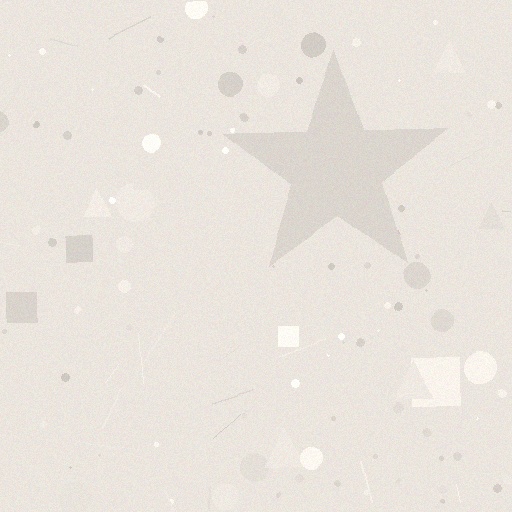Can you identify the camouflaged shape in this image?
The camouflaged shape is a star.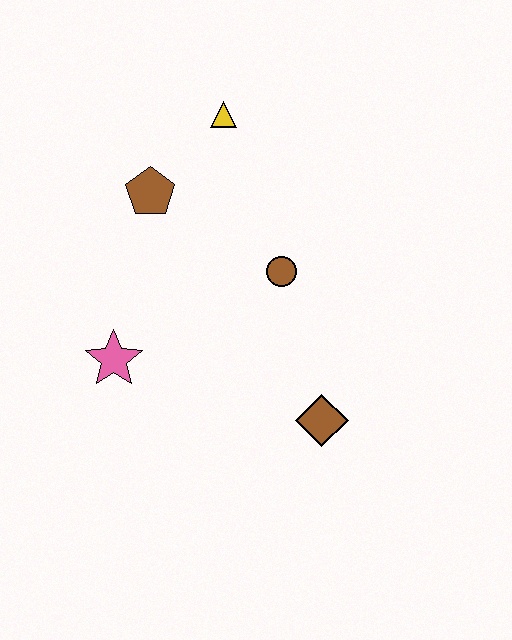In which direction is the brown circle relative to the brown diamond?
The brown circle is above the brown diamond.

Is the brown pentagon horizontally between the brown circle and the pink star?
Yes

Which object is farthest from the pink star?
The yellow triangle is farthest from the pink star.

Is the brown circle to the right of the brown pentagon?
Yes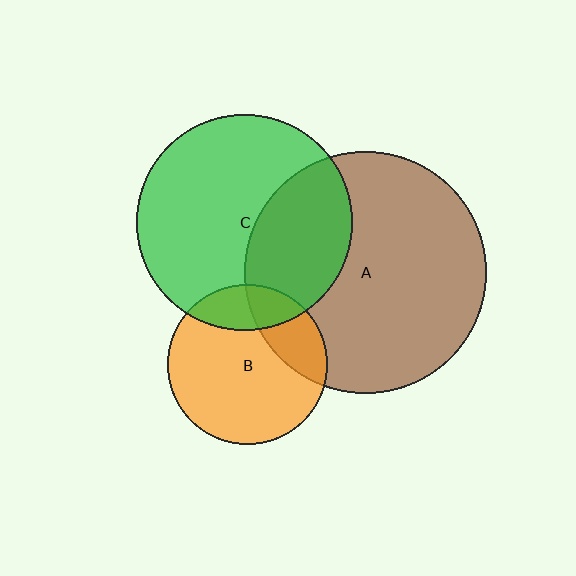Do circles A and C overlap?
Yes.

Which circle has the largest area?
Circle A (brown).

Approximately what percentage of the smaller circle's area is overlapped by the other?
Approximately 35%.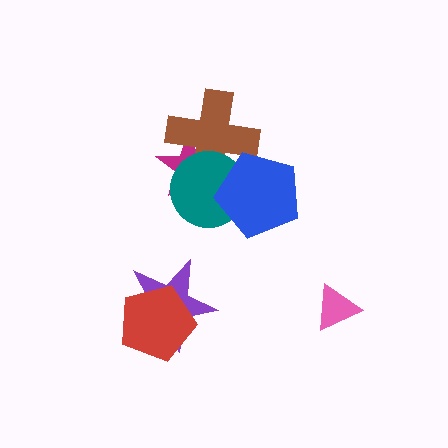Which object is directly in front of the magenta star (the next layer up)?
The brown cross is directly in front of the magenta star.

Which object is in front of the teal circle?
The blue pentagon is in front of the teal circle.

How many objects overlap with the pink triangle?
0 objects overlap with the pink triangle.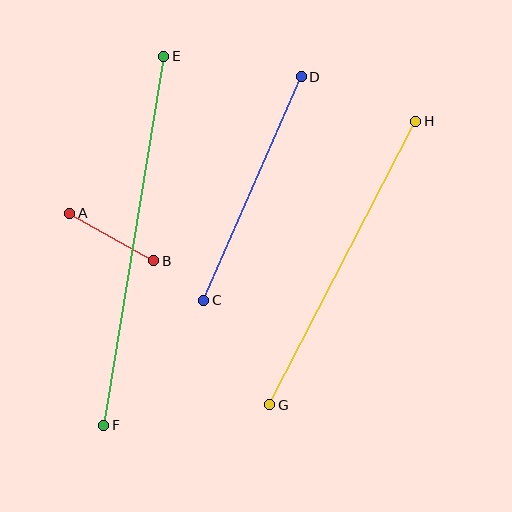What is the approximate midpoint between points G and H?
The midpoint is at approximately (343, 263) pixels.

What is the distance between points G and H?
The distance is approximately 319 pixels.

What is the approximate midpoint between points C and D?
The midpoint is at approximately (252, 188) pixels.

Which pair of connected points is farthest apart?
Points E and F are farthest apart.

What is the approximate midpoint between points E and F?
The midpoint is at approximately (134, 241) pixels.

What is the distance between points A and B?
The distance is approximately 97 pixels.